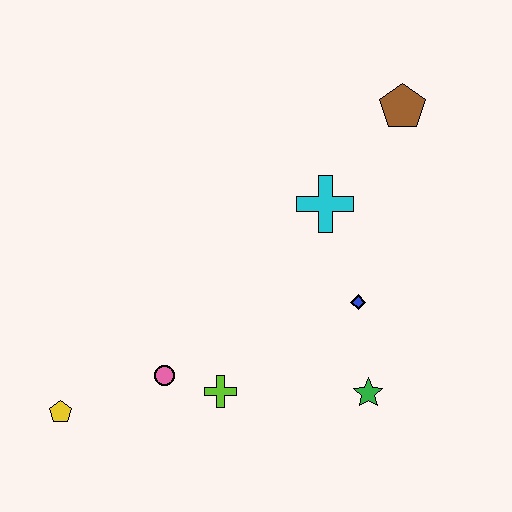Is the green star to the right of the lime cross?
Yes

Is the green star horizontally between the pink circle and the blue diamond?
No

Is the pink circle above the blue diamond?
No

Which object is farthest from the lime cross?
The brown pentagon is farthest from the lime cross.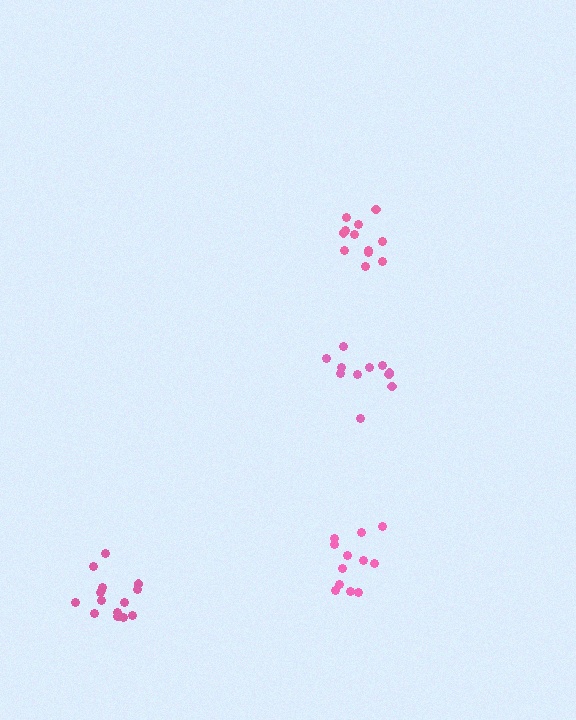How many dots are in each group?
Group 1: 16 dots, Group 2: 11 dots, Group 3: 12 dots, Group 4: 12 dots (51 total).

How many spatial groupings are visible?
There are 4 spatial groupings.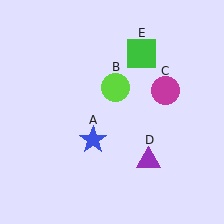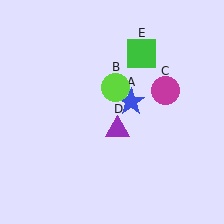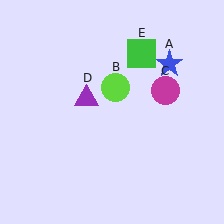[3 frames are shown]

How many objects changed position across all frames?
2 objects changed position: blue star (object A), purple triangle (object D).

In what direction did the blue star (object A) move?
The blue star (object A) moved up and to the right.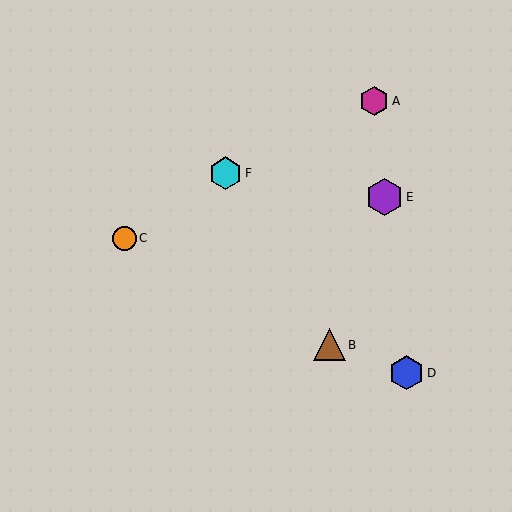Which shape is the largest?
The purple hexagon (labeled E) is the largest.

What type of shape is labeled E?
Shape E is a purple hexagon.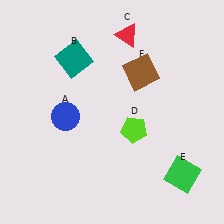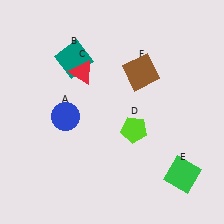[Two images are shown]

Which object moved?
The red triangle (C) moved left.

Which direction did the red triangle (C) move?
The red triangle (C) moved left.